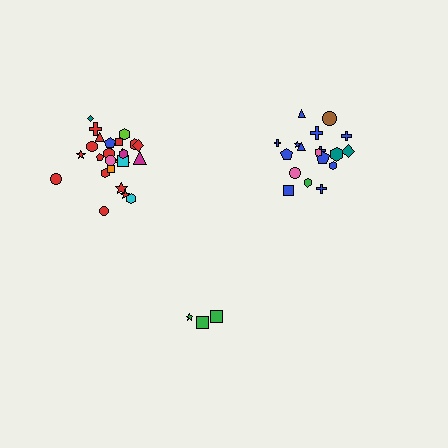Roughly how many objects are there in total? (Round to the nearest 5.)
Roughly 45 objects in total.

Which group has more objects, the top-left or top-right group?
The top-left group.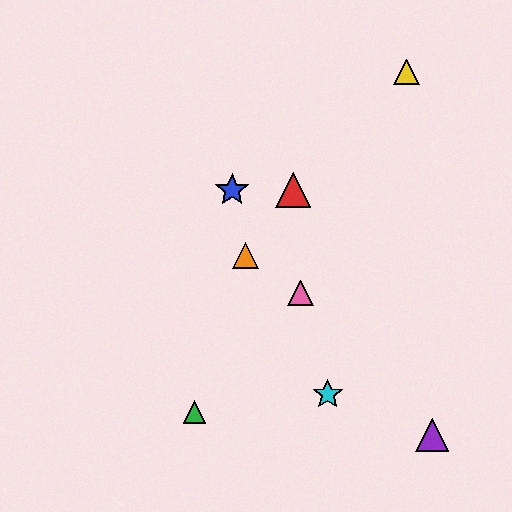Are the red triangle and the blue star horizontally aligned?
Yes, both are at y≈190.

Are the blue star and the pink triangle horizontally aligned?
No, the blue star is at y≈190 and the pink triangle is at y≈293.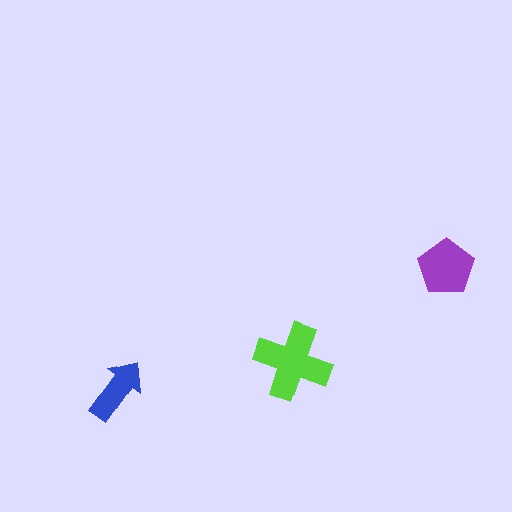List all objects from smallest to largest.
The blue arrow, the purple pentagon, the lime cross.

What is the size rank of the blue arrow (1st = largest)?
3rd.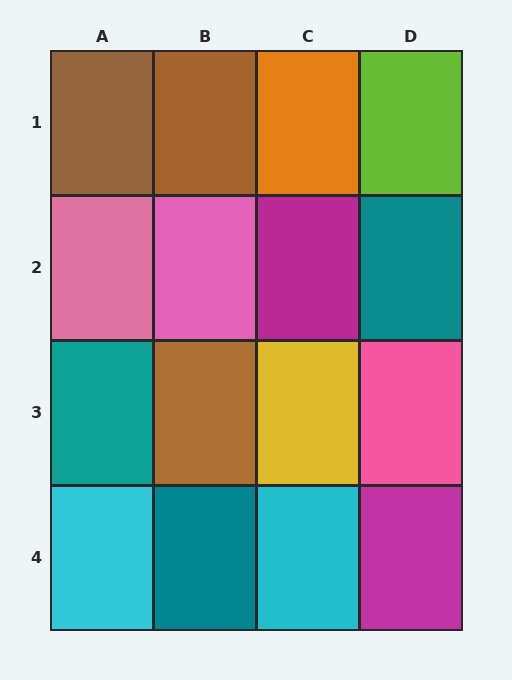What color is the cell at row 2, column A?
Pink.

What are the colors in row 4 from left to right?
Cyan, teal, cyan, magenta.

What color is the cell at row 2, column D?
Teal.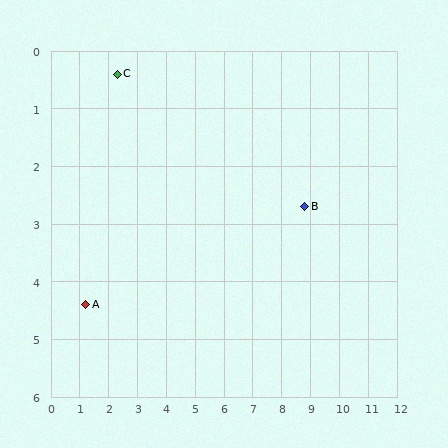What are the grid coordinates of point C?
Point C is at approximately (2.3, 0.4).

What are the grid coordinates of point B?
Point B is at approximately (8.8, 2.7).